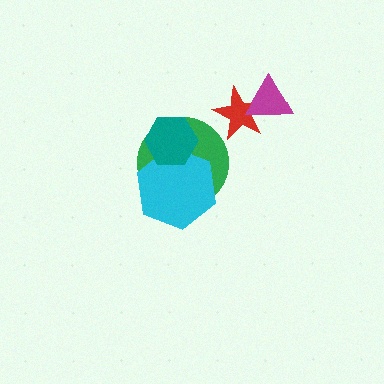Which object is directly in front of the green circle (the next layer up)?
The cyan hexagon is directly in front of the green circle.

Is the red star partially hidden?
Yes, it is partially covered by another shape.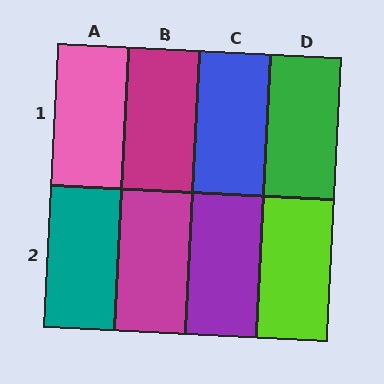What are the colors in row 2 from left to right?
Teal, magenta, purple, lime.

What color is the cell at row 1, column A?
Pink.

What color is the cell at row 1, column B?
Magenta.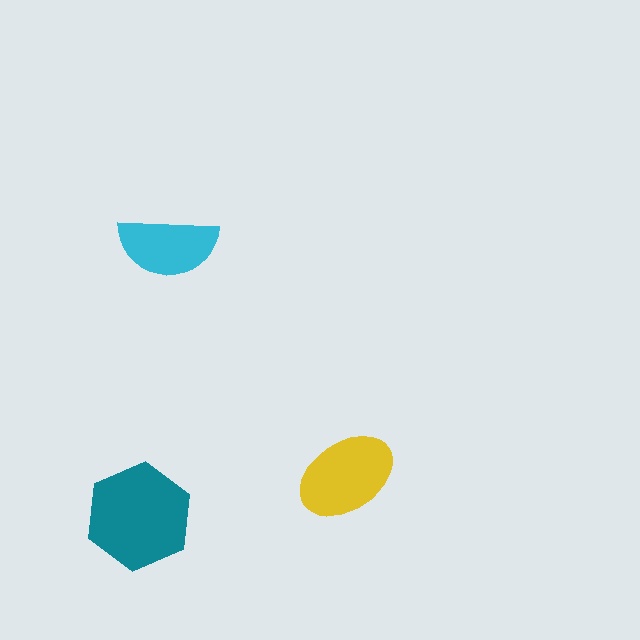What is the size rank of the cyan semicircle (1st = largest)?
3rd.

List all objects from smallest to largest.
The cyan semicircle, the yellow ellipse, the teal hexagon.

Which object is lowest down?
The teal hexagon is bottommost.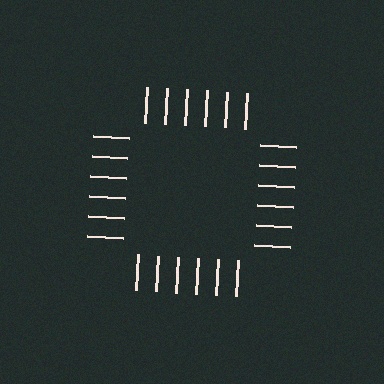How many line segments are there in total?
24 — 6 along each of the 4 edges.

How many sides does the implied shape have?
4 sides — the line-ends trace a square.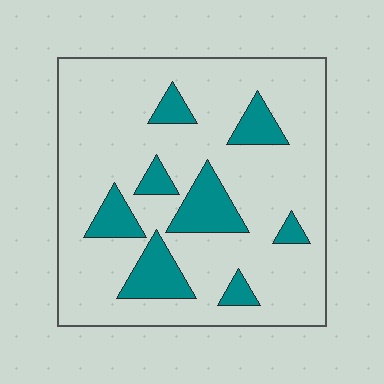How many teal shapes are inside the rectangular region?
8.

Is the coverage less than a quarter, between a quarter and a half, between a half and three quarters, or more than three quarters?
Less than a quarter.